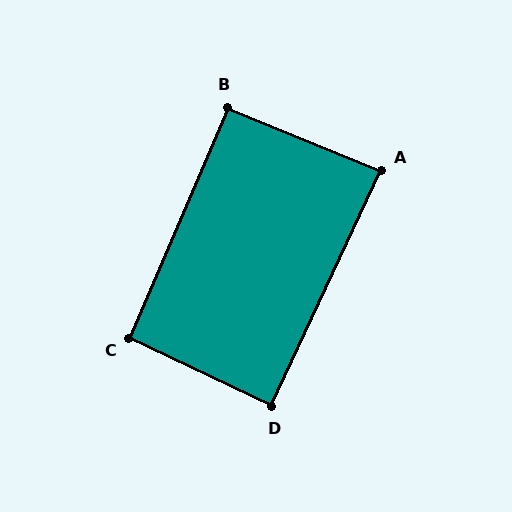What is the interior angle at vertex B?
Approximately 91 degrees (approximately right).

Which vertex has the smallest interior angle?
A, at approximately 88 degrees.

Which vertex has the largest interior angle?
C, at approximately 92 degrees.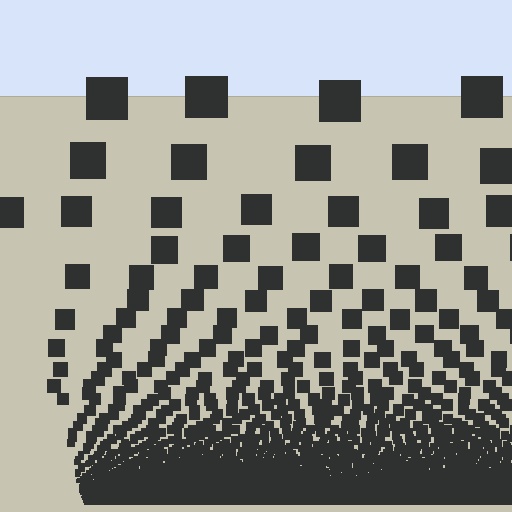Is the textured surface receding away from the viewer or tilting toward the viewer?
The surface appears to tilt toward the viewer. Texture elements get larger and sparser toward the top.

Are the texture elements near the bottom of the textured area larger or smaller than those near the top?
Smaller. The gradient is inverted — elements near the bottom are smaller and denser.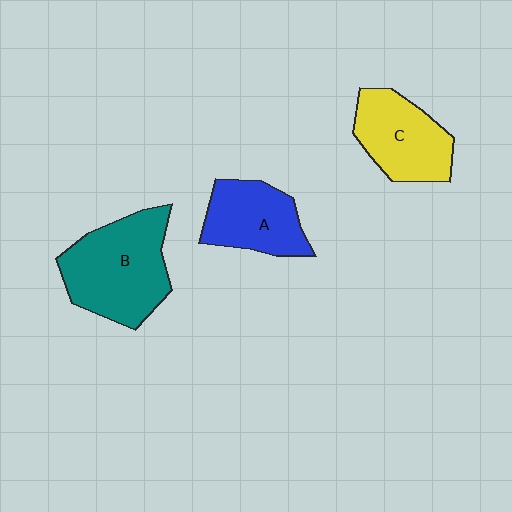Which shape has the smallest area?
Shape A (blue).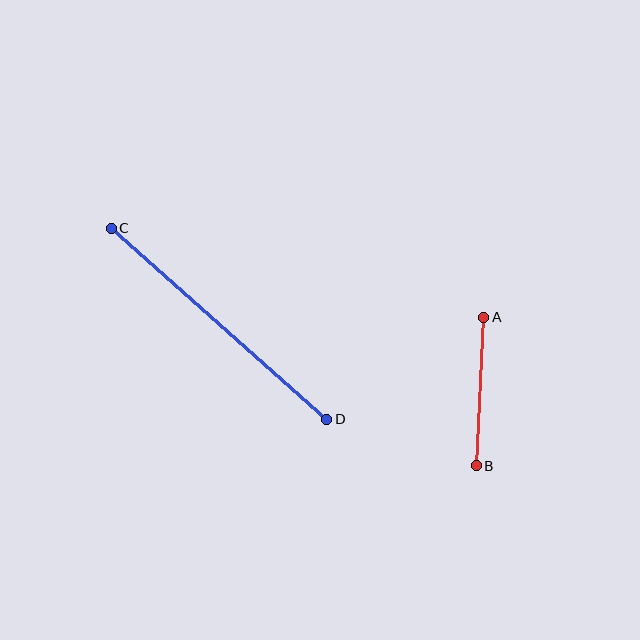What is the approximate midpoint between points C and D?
The midpoint is at approximately (219, 324) pixels.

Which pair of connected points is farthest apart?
Points C and D are farthest apart.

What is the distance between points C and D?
The distance is approximately 288 pixels.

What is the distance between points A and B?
The distance is approximately 149 pixels.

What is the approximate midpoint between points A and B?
The midpoint is at approximately (480, 391) pixels.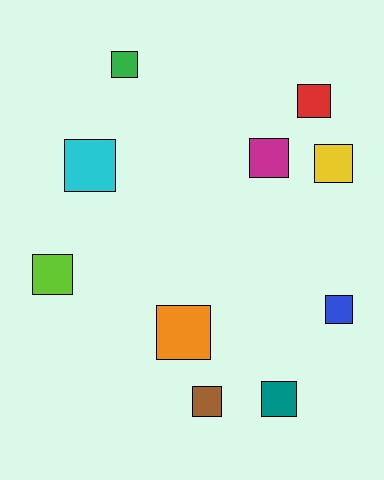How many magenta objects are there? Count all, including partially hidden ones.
There is 1 magenta object.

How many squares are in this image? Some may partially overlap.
There are 10 squares.